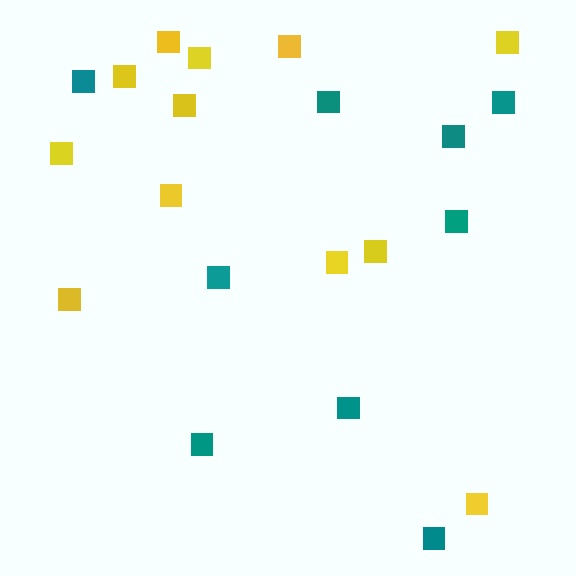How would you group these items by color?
There are 2 groups: one group of teal squares (9) and one group of yellow squares (12).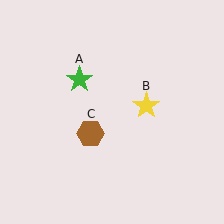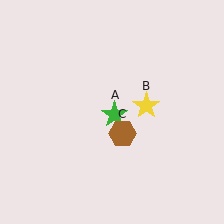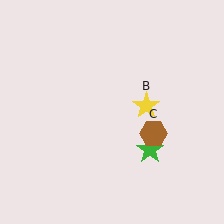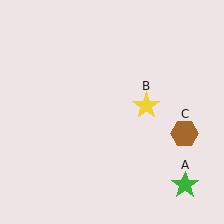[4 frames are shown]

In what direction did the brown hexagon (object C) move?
The brown hexagon (object C) moved right.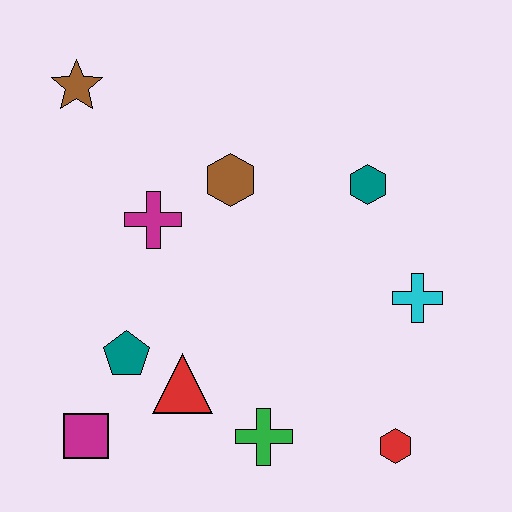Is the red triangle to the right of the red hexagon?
No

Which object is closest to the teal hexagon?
The cyan cross is closest to the teal hexagon.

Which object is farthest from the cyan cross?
The brown star is farthest from the cyan cross.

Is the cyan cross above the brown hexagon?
No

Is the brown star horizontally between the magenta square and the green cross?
No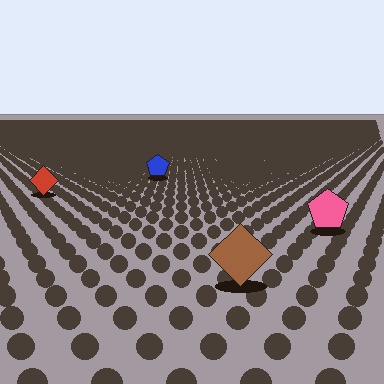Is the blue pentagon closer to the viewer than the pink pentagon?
No. The pink pentagon is closer — you can tell from the texture gradient: the ground texture is coarser near it.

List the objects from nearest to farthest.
From nearest to farthest: the brown diamond, the pink pentagon, the red diamond, the blue pentagon.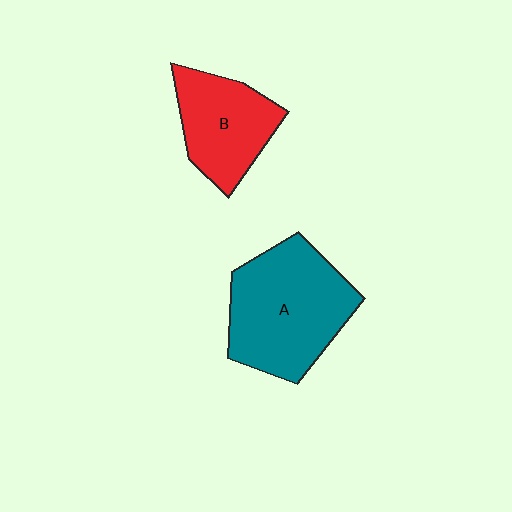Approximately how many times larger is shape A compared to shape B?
Approximately 1.5 times.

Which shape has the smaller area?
Shape B (red).